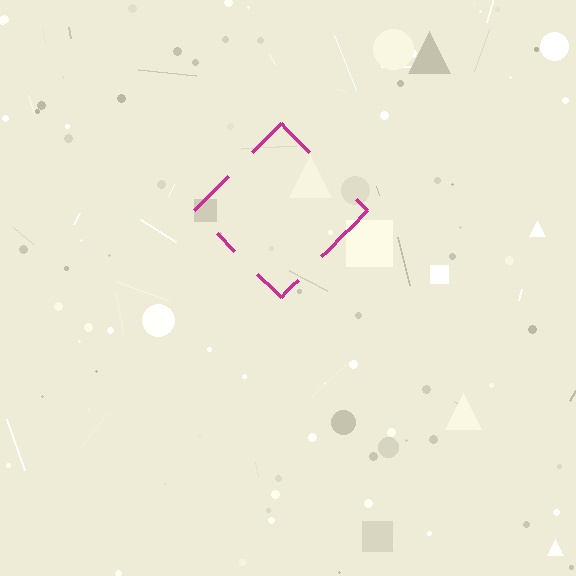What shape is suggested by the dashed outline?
The dashed outline suggests a diamond.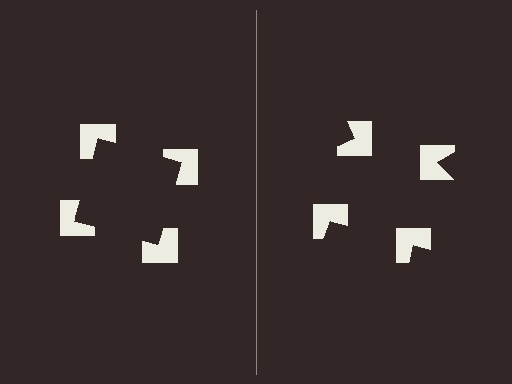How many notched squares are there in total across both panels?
8 — 4 on each side.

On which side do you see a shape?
An illusory square appears on the left side. On the right side the wedge cuts are rotated, so no coherent shape forms.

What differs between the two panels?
The notched squares are positioned identically on both sides; only the wedge orientations differ. On the left they align to a square; on the right they are misaligned.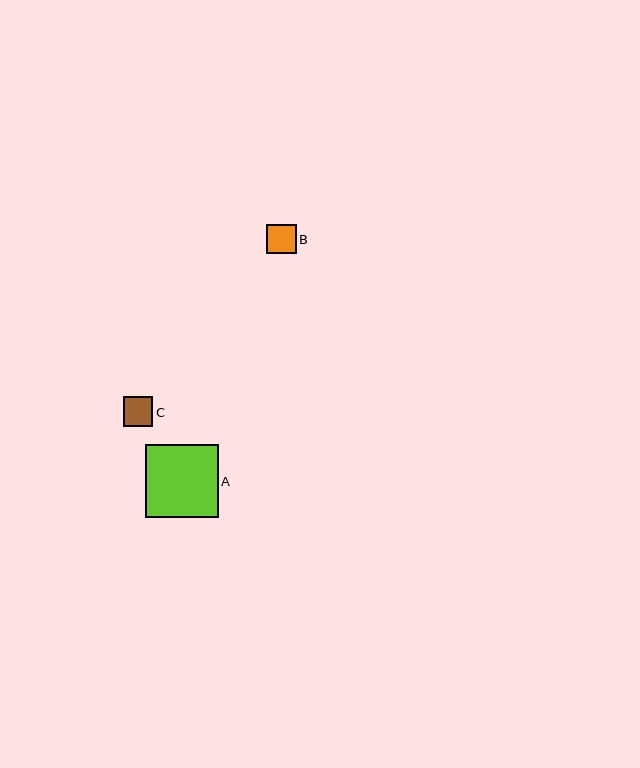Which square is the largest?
Square A is the largest with a size of approximately 73 pixels.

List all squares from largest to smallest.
From largest to smallest: A, C, B.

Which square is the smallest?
Square B is the smallest with a size of approximately 29 pixels.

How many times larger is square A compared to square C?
Square A is approximately 2.5 times the size of square C.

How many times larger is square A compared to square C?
Square A is approximately 2.5 times the size of square C.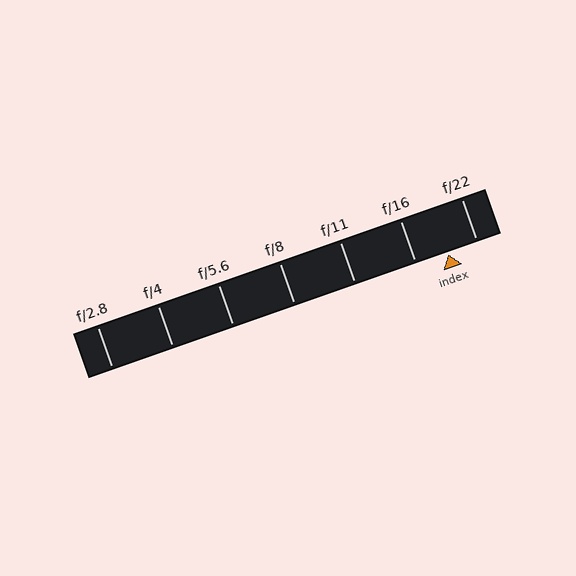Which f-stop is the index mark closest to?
The index mark is closest to f/22.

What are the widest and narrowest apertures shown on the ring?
The widest aperture shown is f/2.8 and the narrowest is f/22.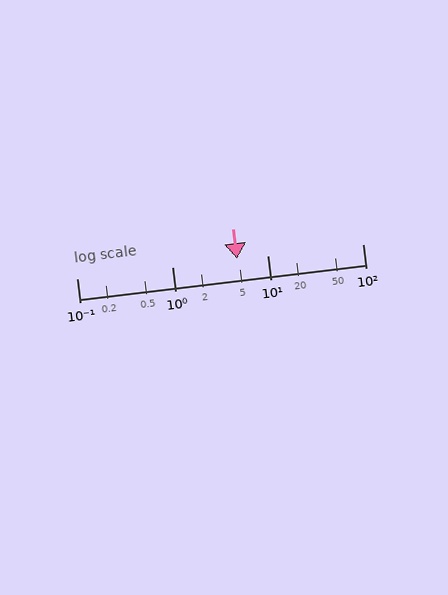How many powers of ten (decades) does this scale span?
The scale spans 3 decades, from 0.1 to 100.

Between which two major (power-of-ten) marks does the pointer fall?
The pointer is between 1 and 10.